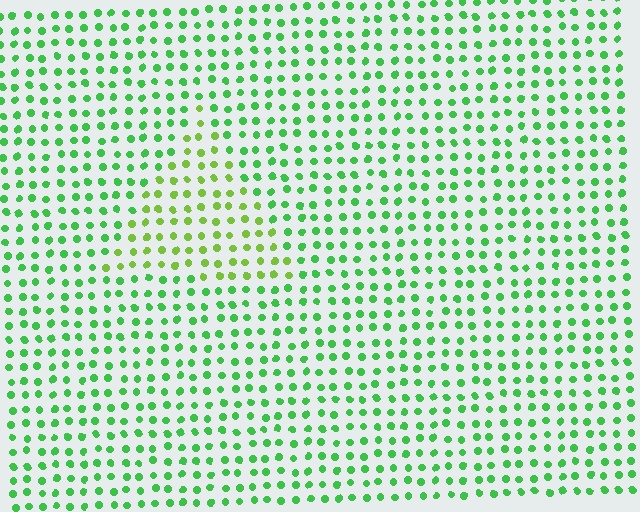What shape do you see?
I see a triangle.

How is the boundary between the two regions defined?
The boundary is defined purely by a slight shift in hue (about 32 degrees). Spacing, size, and orientation are identical on both sides.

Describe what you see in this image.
The image is filled with small green elements in a uniform arrangement. A triangle-shaped region is visible where the elements are tinted to a slightly different hue, forming a subtle color boundary.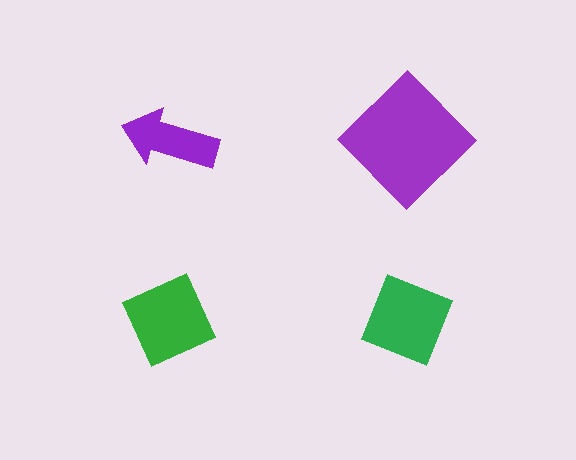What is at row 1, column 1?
A purple arrow.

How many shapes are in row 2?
2 shapes.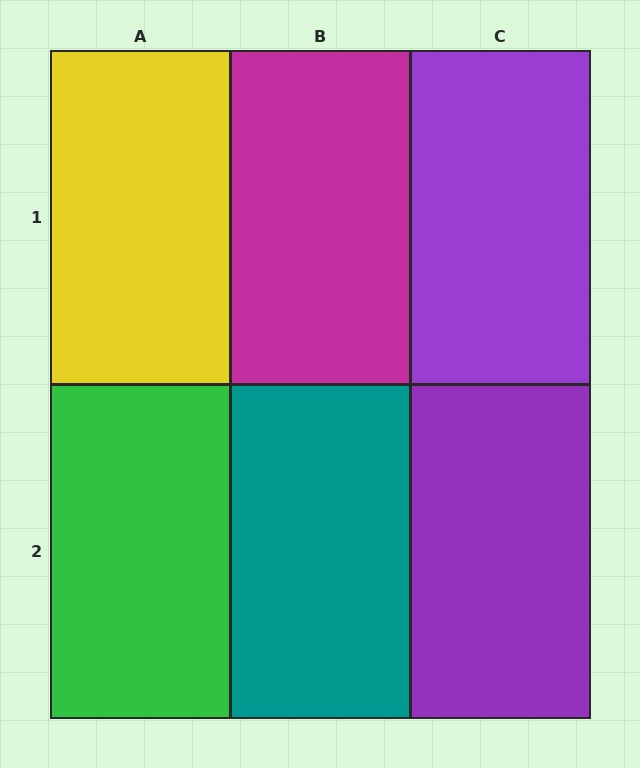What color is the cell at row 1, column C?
Purple.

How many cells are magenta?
1 cell is magenta.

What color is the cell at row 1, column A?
Yellow.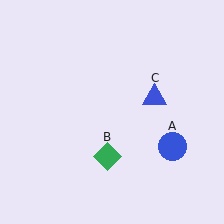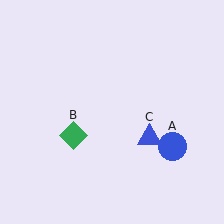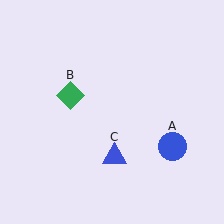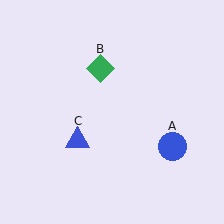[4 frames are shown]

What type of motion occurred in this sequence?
The green diamond (object B), blue triangle (object C) rotated clockwise around the center of the scene.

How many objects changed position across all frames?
2 objects changed position: green diamond (object B), blue triangle (object C).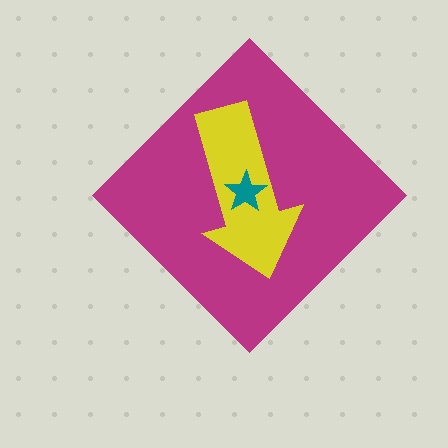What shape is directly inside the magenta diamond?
The yellow arrow.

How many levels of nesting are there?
3.